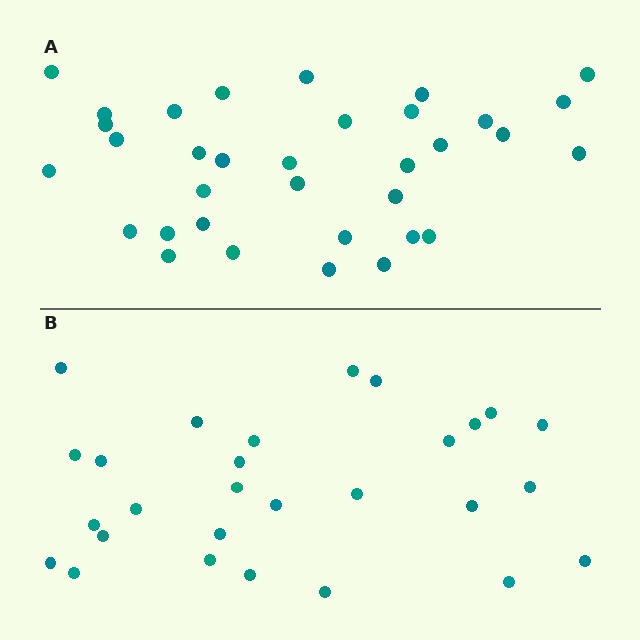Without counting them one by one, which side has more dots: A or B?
Region A (the top region) has more dots.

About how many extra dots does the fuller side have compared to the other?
Region A has about 6 more dots than region B.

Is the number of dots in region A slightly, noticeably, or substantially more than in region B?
Region A has only slightly more — the two regions are fairly close. The ratio is roughly 1.2 to 1.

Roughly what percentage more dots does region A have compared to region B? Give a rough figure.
About 20% more.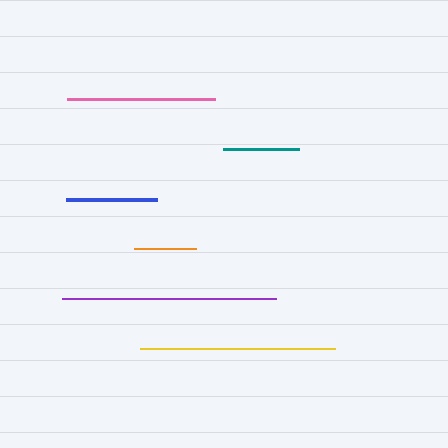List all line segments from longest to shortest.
From longest to shortest: purple, yellow, pink, blue, teal, orange.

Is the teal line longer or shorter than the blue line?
The blue line is longer than the teal line.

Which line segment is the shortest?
The orange line is the shortest at approximately 62 pixels.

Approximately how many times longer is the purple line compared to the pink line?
The purple line is approximately 1.4 times the length of the pink line.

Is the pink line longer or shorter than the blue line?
The pink line is longer than the blue line.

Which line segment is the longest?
The purple line is the longest at approximately 213 pixels.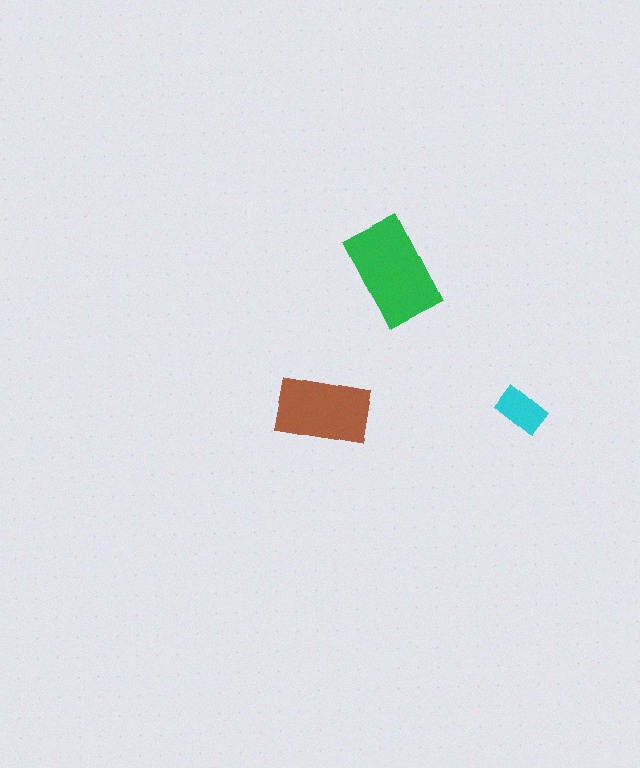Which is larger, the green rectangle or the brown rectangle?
The green one.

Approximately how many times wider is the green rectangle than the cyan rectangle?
About 2 times wider.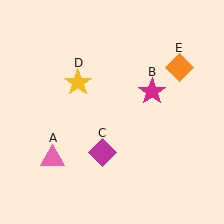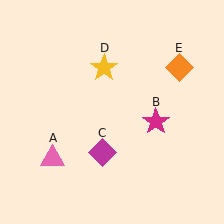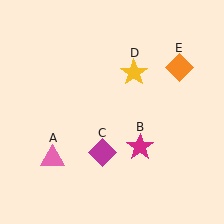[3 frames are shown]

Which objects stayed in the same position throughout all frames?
Pink triangle (object A) and magenta diamond (object C) and orange diamond (object E) remained stationary.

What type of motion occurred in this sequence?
The magenta star (object B), yellow star (object D) rotated clockwise around the center of the scene.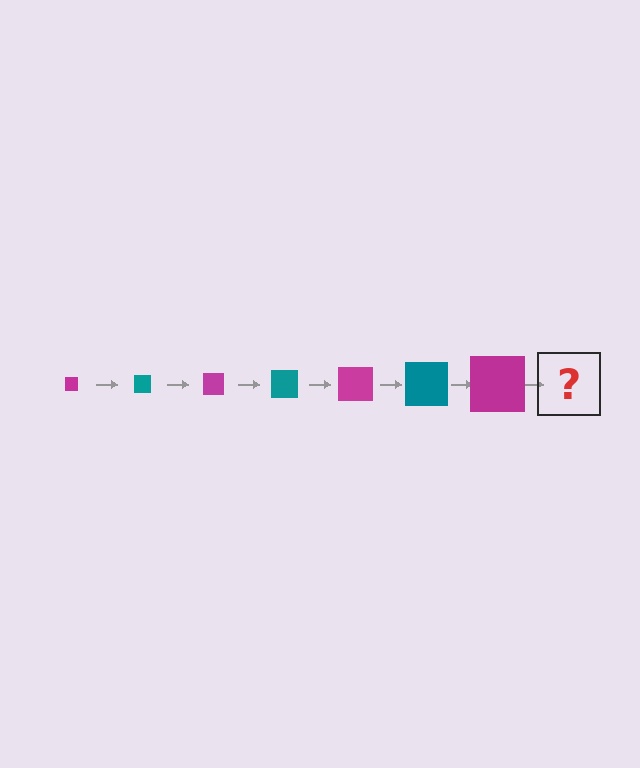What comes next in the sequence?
The next element should be a teal square, larger than the previous one.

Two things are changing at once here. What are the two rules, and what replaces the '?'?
The two rules are that the square grows larger each step and the color cycles through magenta and teal. The '?' should be a teal square, larger than the previous one.